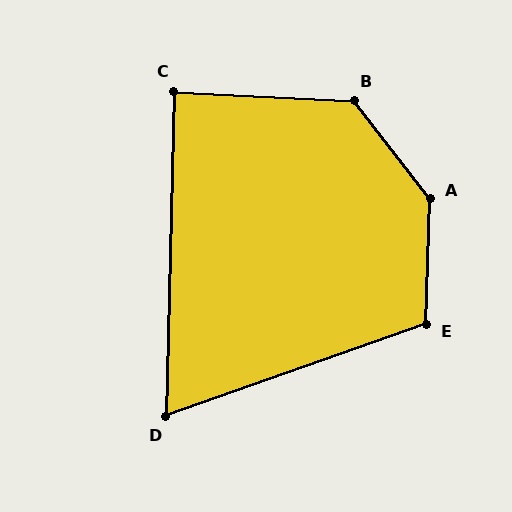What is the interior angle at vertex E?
Approximately 111 degrees (obtuse).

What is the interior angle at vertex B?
Approximately 131 degrees (obtuse).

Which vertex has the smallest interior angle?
D, at approximately 69 degrees.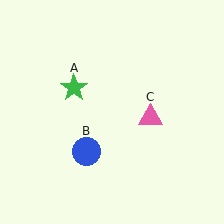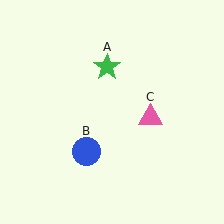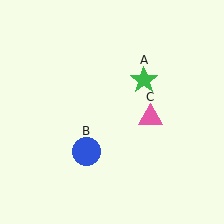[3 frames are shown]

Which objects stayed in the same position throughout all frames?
Blue circle (object B) and pink triangle (object C) remained stationary.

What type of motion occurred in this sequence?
The green star (object A) rotated clockwise around the center of the scene.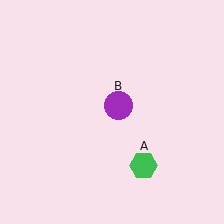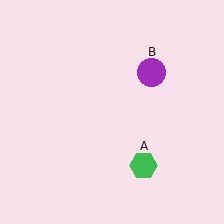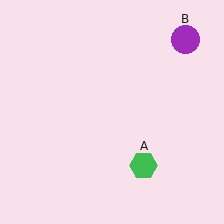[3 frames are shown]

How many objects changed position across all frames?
1 object changed position: purple circle (object B).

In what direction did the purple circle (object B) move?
The purple circle (object B) moved up and to the right.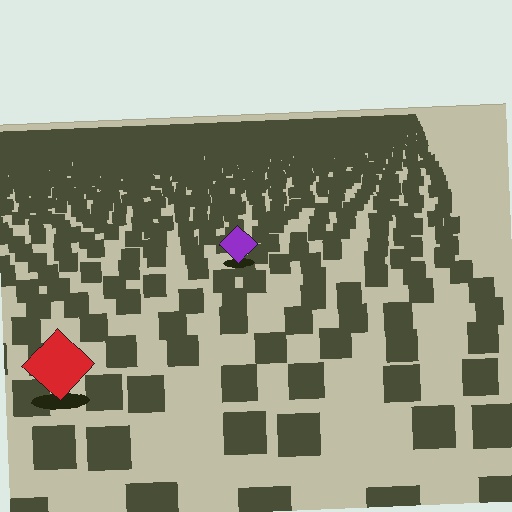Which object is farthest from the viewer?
The purple diamond is farthest from the viewer. It appears smaller and the ground texture around it is denser.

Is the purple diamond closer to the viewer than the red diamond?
No. The red diamond is closer — you can tell from the texture gradient: the ground texture is coarser near it.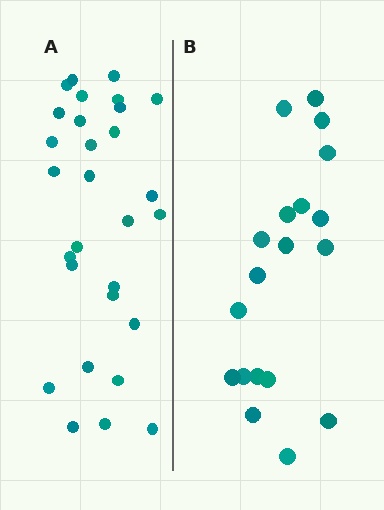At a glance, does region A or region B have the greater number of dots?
Region A (the left region) has more dots.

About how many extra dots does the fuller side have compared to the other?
Region A has roughly 10 or so more dots than region B.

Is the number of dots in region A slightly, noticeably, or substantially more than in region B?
Region A has substantially more. The ratio is roughly 1.5 to 1.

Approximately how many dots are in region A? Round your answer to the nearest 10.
About 30 dots. (The exact count is 29, which rounds to 30.)